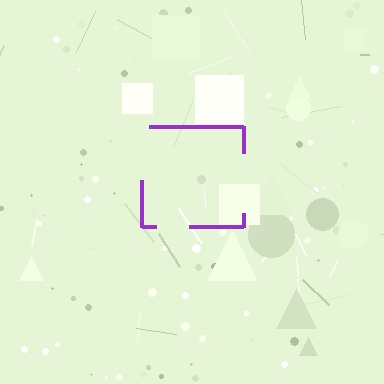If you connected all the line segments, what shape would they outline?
They would outline a square.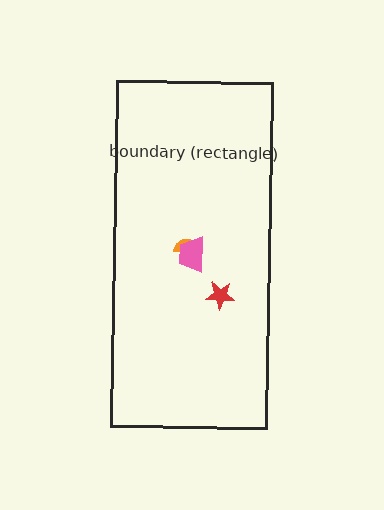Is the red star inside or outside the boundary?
Inside.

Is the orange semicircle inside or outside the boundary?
Inside.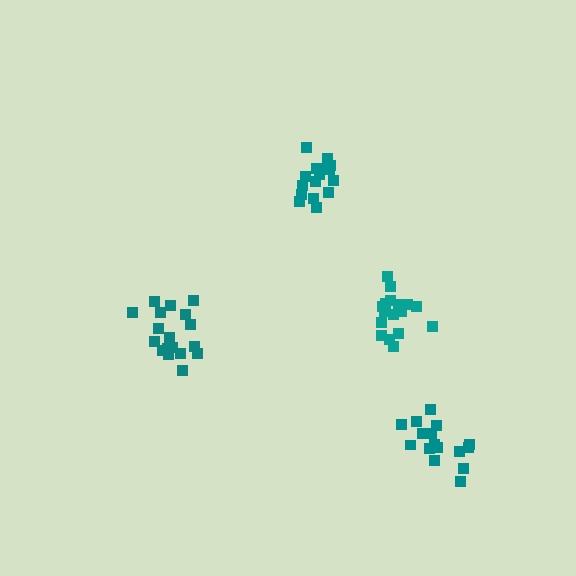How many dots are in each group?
Group 1: 16 dots, Group 2: 18 dots, Group 3: 16 dots, Group 4: 18 dots (68 total).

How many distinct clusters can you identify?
There are 4 distinct clusters.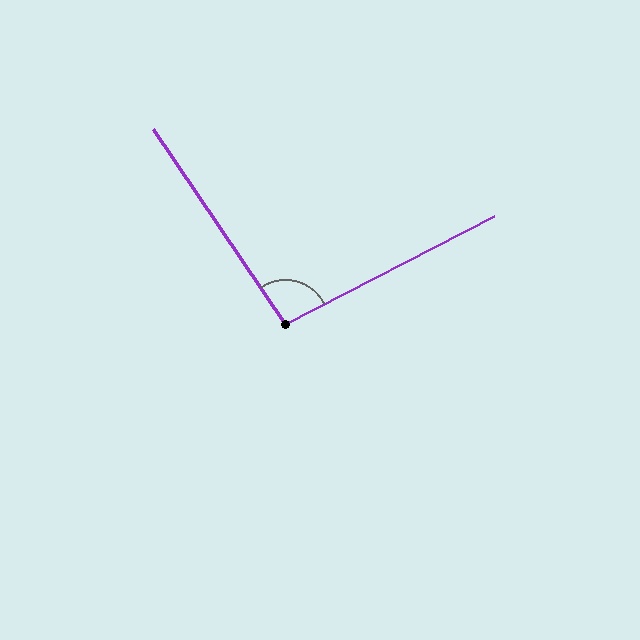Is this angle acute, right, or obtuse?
It is obtuse.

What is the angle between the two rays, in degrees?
Approximately 97 degrees.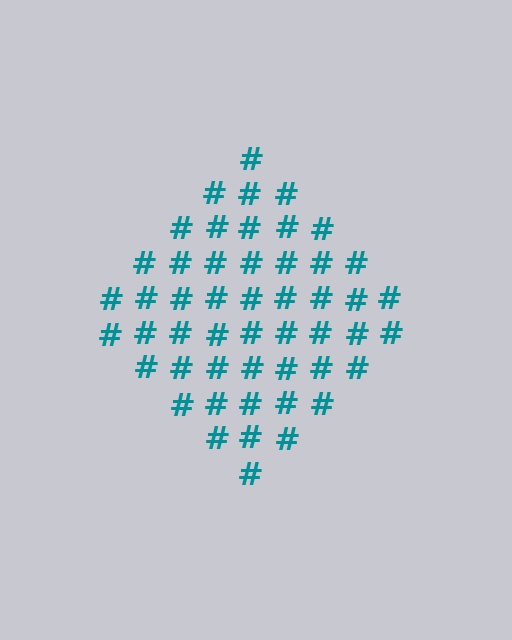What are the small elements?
The small elements are hash symbols.